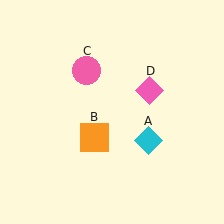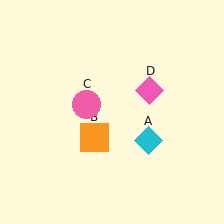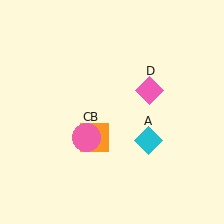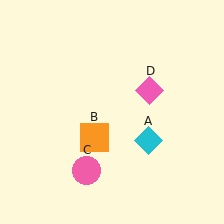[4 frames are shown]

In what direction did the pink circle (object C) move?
The pink circle (object C) moved down.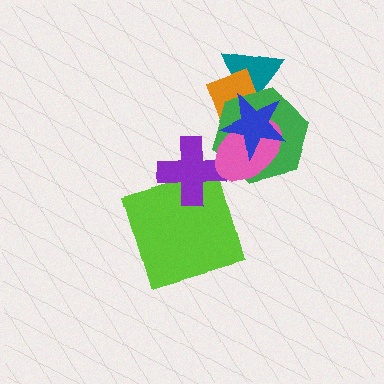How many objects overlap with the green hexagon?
4 objects overlap with the green hexagon.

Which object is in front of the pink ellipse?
The blue star is in front of the pink ellipse.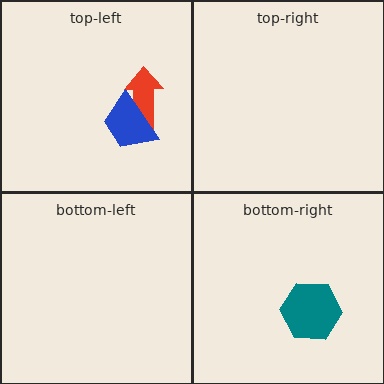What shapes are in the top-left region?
The red arrow, the blue trapezoid.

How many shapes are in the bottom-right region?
1.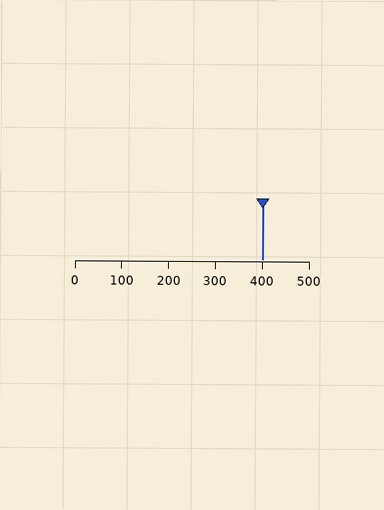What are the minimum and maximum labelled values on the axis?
The axis runs from 0 to 500.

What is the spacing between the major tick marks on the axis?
The major ticks are spaced 100 apart.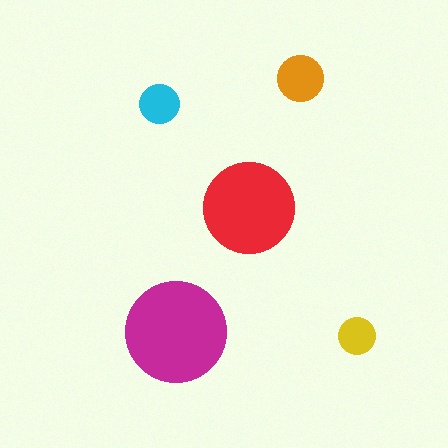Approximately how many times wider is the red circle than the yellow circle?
About 2.5 times wider.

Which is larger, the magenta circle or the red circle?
The magenta one.